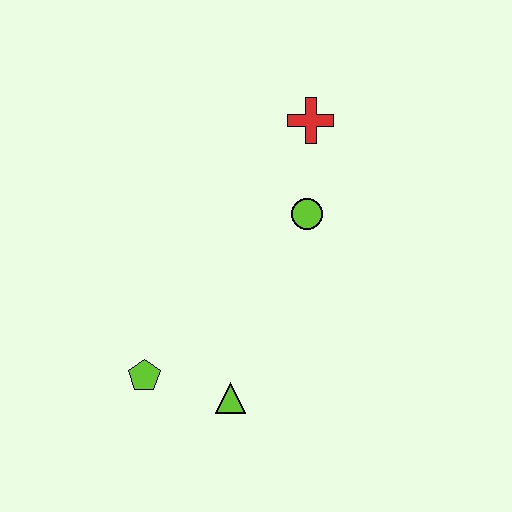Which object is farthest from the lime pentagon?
The red cross is farthest from the lime pentagon.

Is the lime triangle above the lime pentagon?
No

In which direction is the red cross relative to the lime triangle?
The red cross is above the lime triangle.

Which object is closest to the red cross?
The lime circle is closest to the red cross.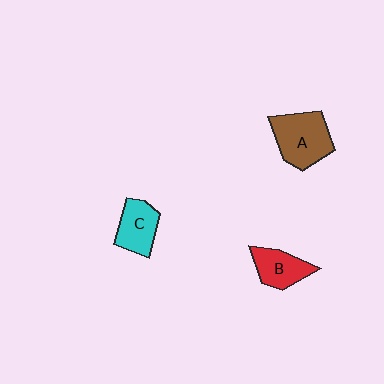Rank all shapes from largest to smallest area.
From largest to smallest: A (brown), C (cyan), B (red).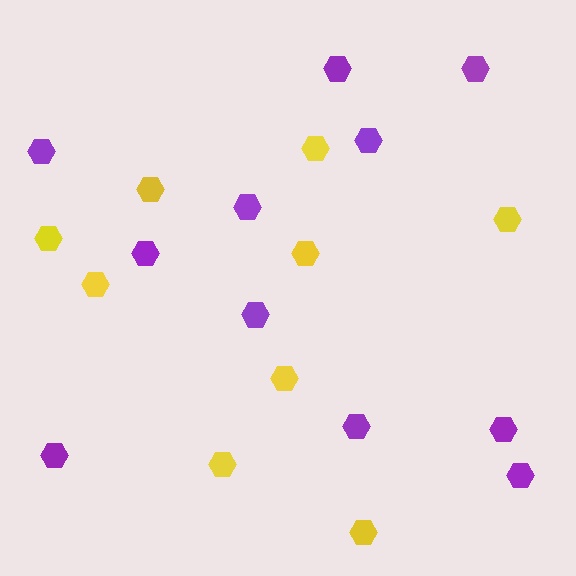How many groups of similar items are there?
There are 2 groups: one group of purple hexagons (11) and one group of yellow hexagons (9).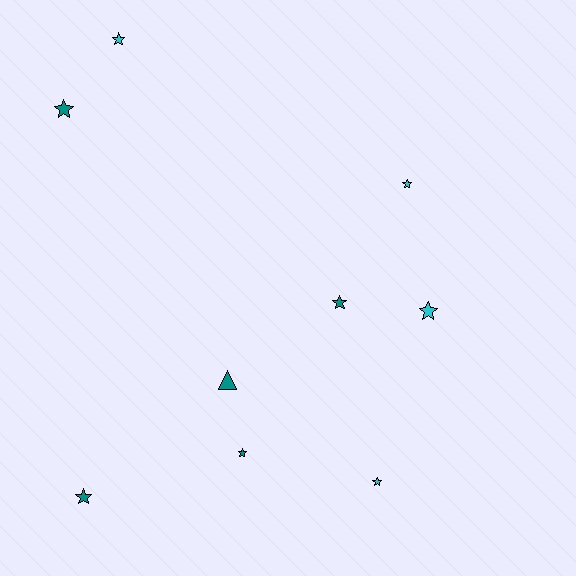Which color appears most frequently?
Teal, with 5 objects.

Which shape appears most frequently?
Star, with 8 objects.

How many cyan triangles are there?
There are no cyan triangles.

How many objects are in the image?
There are 9 objects.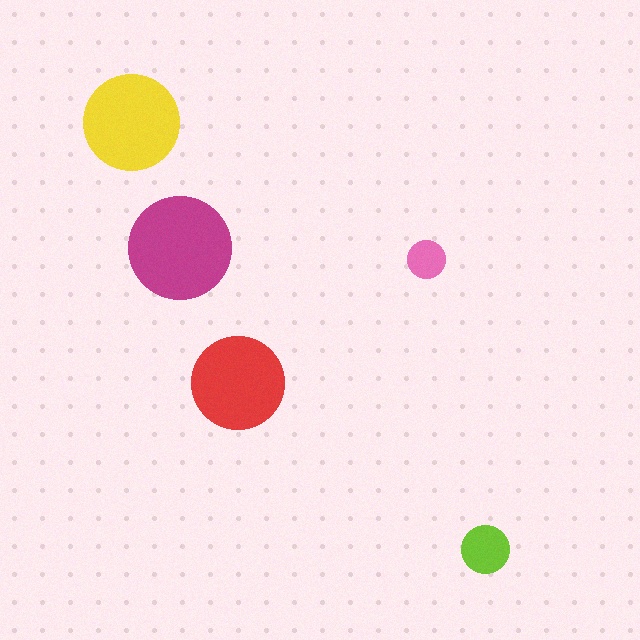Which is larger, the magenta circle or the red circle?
The magenta one.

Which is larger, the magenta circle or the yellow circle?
The magenta one.